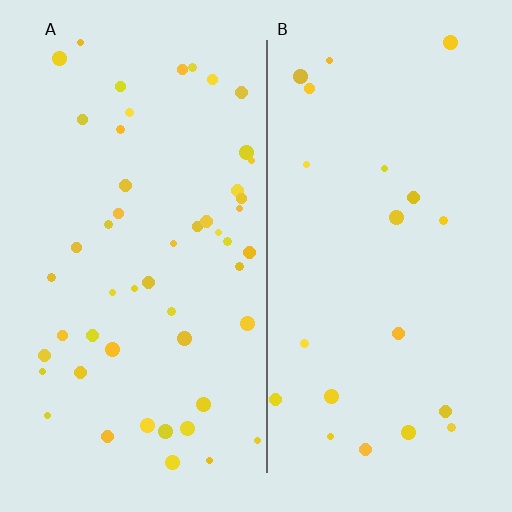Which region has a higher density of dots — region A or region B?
A (the left).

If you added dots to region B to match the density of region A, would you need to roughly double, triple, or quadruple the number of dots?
Approximately double.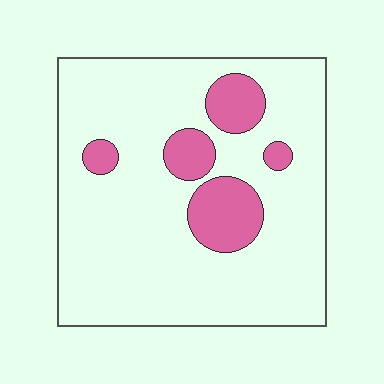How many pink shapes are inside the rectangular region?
5.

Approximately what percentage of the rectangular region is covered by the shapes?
Approximately 15%.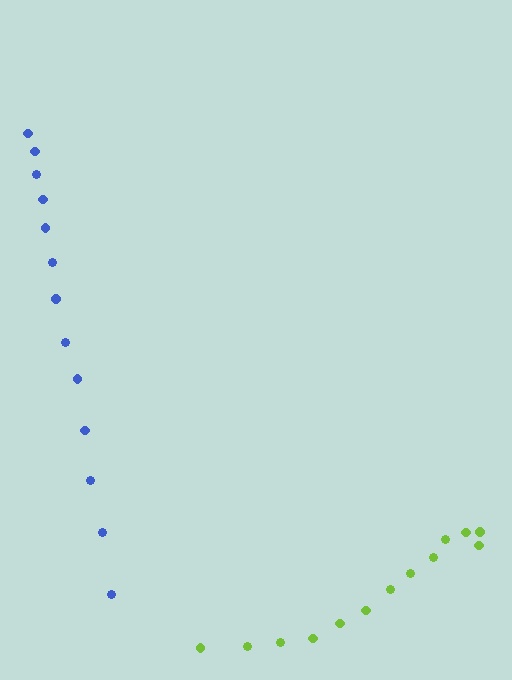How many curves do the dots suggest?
There are 2 distinct paths.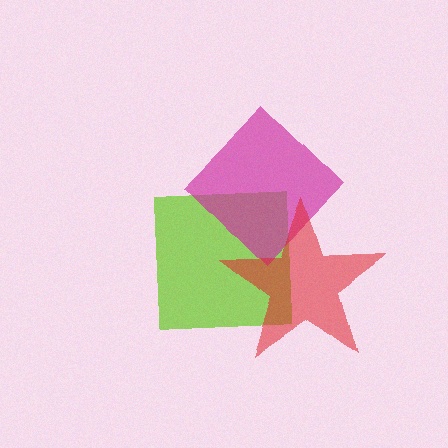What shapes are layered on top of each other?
The layered shapes are: a lime square, a magenta diamond, a red star.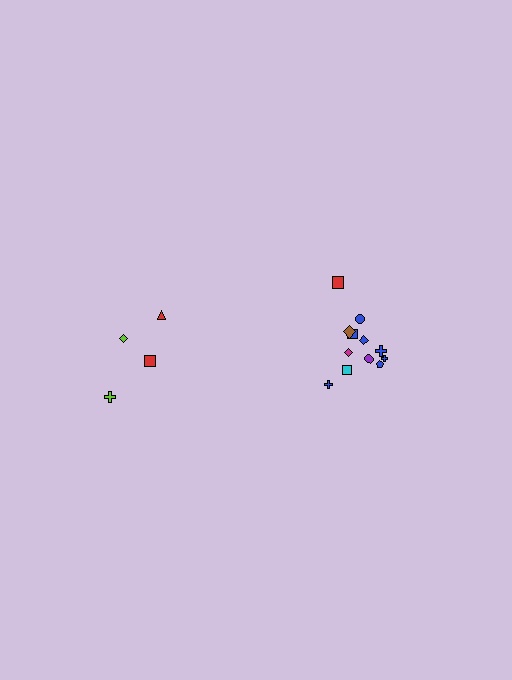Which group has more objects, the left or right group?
The right group.